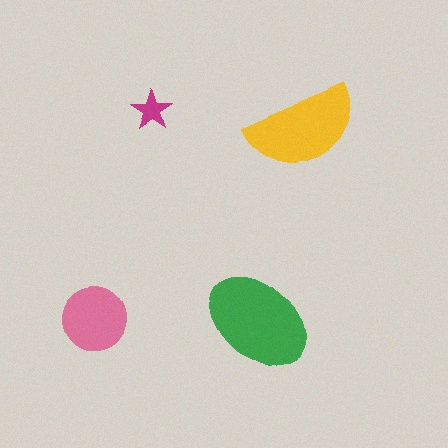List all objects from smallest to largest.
The magenta star, the pink circle, the yellow semicircle, the green ellipse.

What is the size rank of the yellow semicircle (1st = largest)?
2nd.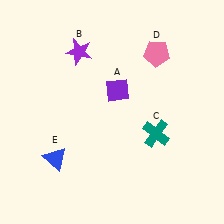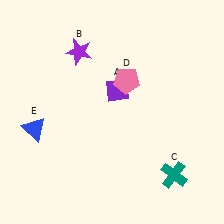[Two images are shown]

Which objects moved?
The objects that moved are: the teal cross (C), the pink pentagon (D), the blue triangle (E).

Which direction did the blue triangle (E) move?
The blue triangle (E) moved up.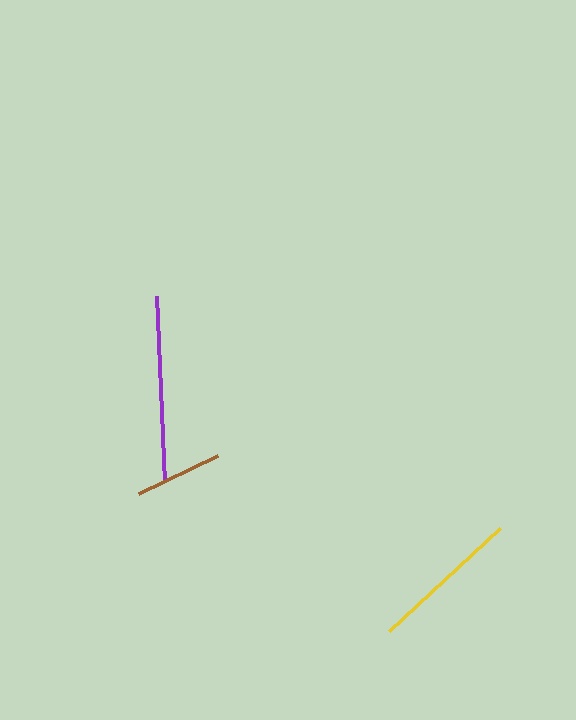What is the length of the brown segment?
The brown segment is approximately 88 pixels long.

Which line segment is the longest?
The purple line is the longest at approximately 186 pixels.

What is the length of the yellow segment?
The yellow segment is approximately 152 pixels long.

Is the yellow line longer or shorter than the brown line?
The yellow line is longer than the brown line.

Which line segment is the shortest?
The brown line is the shortest at approximately 88 pixels.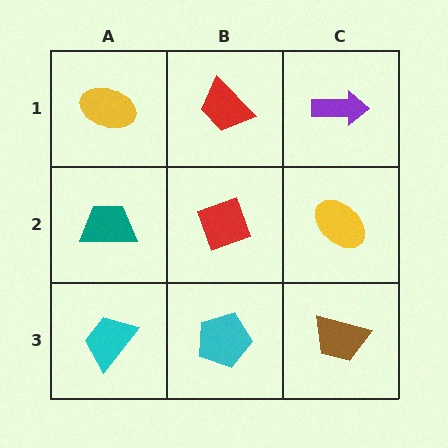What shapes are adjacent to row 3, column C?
A yellow ellipse (row 2, column C), a cyan pentagon (row 3, column B).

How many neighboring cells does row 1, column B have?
3.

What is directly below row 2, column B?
A cyan pentagon.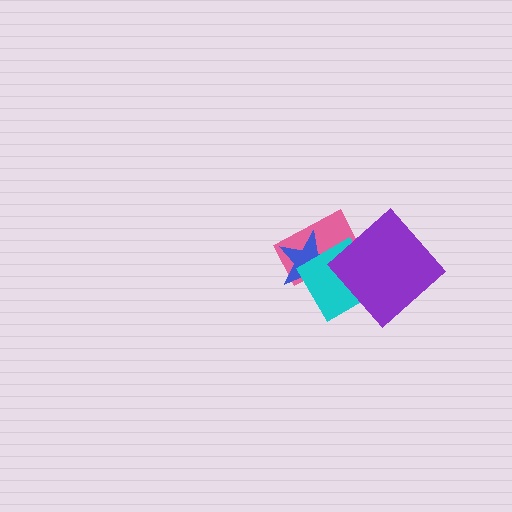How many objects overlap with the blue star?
2 objects overlap with the blue star.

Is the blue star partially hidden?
Yes, it is partially covered by another shape.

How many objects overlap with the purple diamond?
2 objects overlap with the purple diamond.